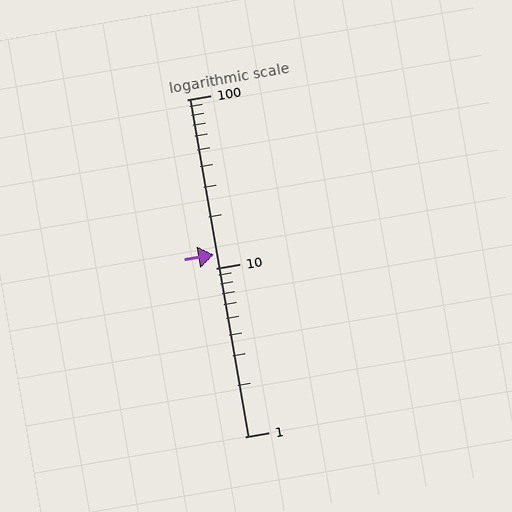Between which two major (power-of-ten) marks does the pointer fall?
The pointer is between 10 and 100.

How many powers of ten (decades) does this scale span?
The scale spans 2 decades, from 1 to 100.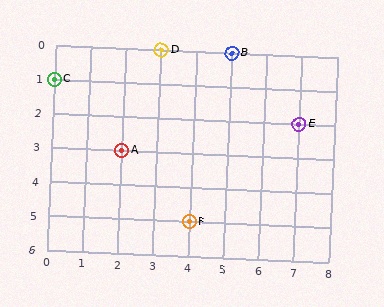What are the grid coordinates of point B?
Point B is at grid coordinates (5, 0).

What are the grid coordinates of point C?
Point C is at grid coordinates (0, 1).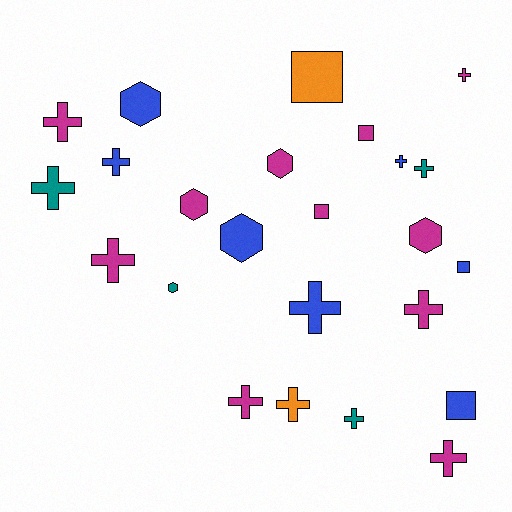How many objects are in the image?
There are 24 objects.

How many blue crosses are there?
There are 3 blue crosses.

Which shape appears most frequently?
Cross, with 13 objects.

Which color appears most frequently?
Magenta, with 11 objects.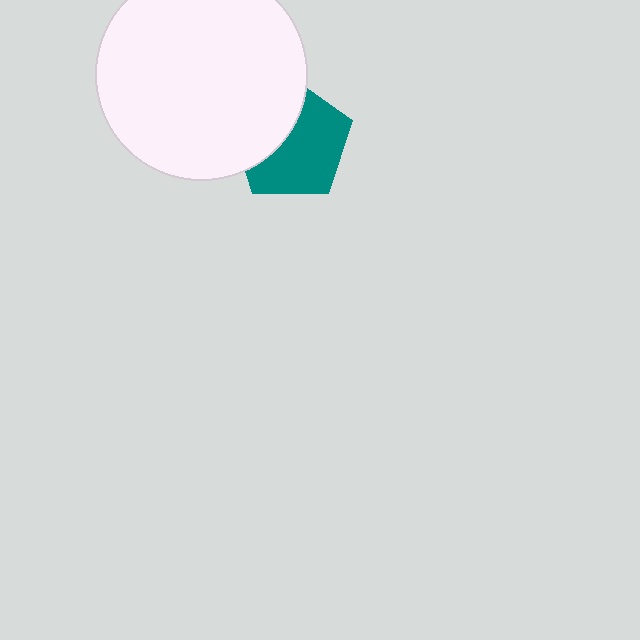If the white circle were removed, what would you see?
You would see the complete teal pentagon.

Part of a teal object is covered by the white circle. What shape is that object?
It is a pentagon.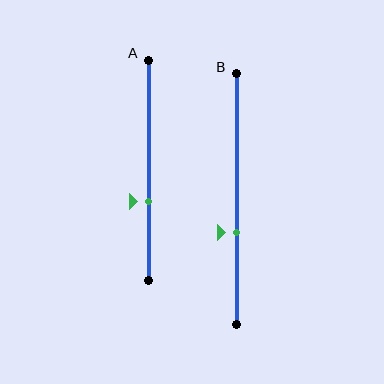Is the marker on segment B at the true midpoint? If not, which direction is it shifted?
No, the marker on segment B is shifted downward by about 13% of the segment length.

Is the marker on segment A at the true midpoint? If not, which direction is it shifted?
No, the marker on segment A is shifted downward by about 14% of the segment length.